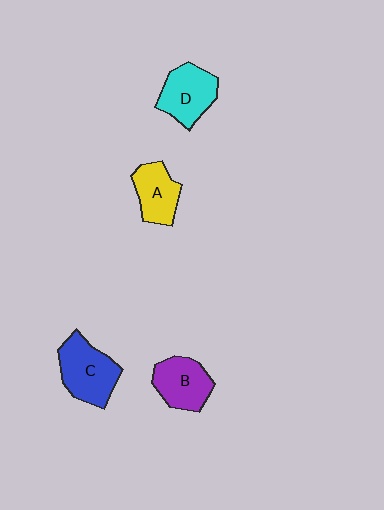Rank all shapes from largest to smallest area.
From largest to smallest: C (blue), D (cyan), B (purple), A (yellow).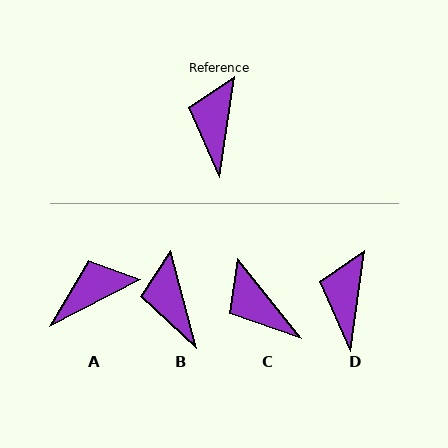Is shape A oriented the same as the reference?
No, it is off by about 55 degrees.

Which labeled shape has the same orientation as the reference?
D.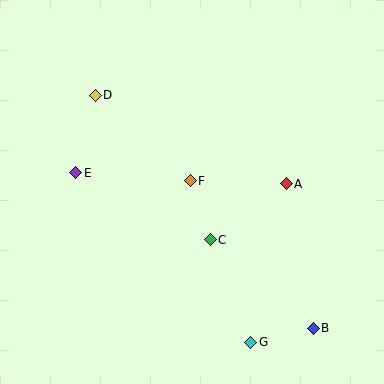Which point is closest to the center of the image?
Point F at (190, 181) is closest to the center.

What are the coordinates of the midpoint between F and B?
The midpoint between F and B is at (252, 254).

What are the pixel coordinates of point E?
Point E is at (76, 173).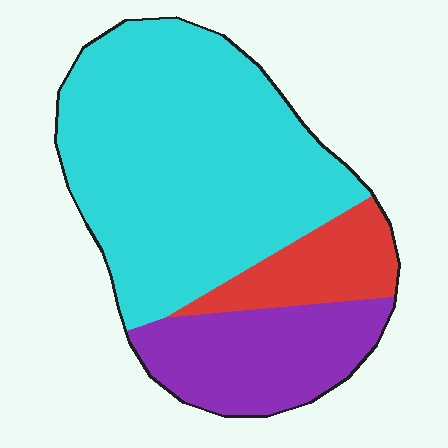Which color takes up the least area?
Red, at roughly 15%.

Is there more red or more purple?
Purple.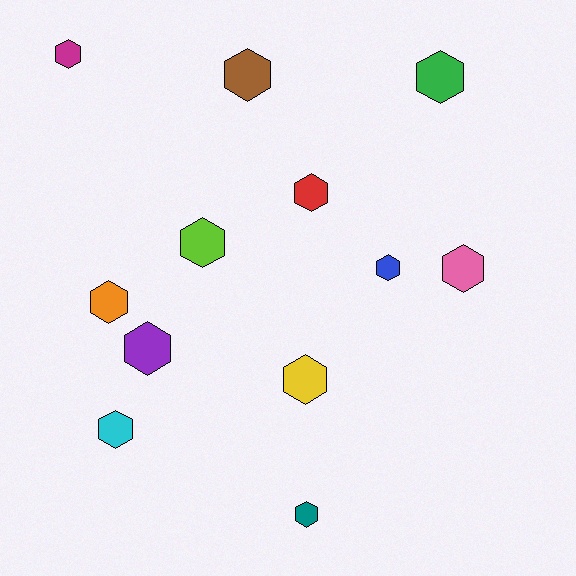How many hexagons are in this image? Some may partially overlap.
There are 12 hexagons.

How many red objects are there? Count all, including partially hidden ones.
There is 1 red object.